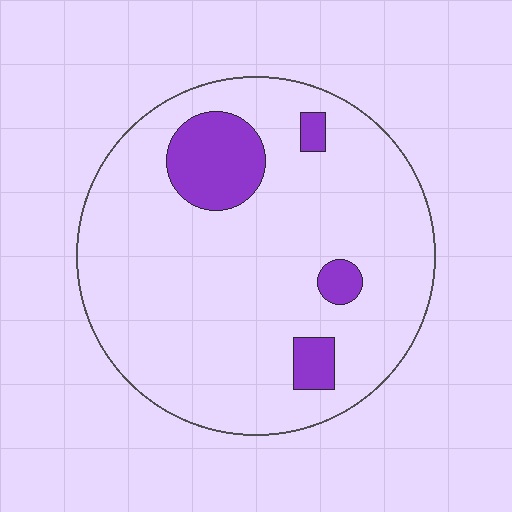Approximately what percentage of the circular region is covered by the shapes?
Approximately 15%.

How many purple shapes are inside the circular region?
4.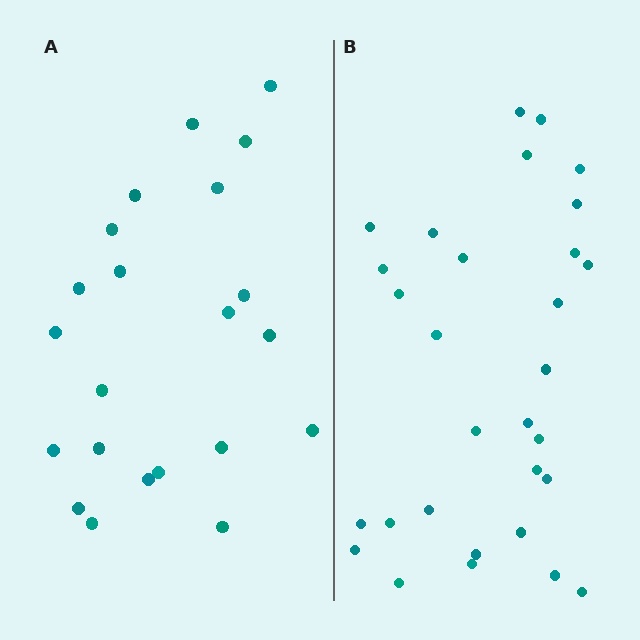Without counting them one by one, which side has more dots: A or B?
Region B (the right region) has more dots.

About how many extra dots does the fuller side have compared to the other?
Region B has roughly 8 or so more dots than region A.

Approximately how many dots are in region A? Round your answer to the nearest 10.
About 20 dots. (The exact count is 22, which rounds to 20.)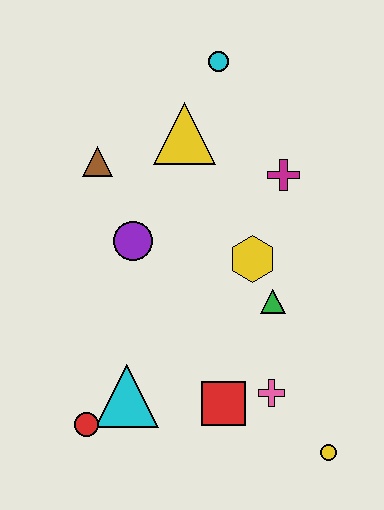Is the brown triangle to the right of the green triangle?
No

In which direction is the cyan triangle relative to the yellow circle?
The cyan triangle is to the left of the yellow circle.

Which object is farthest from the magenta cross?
The red circle is farthest from the magenta cross.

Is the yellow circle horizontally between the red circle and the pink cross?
No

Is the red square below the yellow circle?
No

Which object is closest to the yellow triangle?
The cyan circle is closest to the yellow triangle.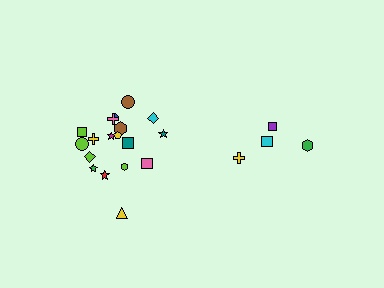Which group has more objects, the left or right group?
The left group.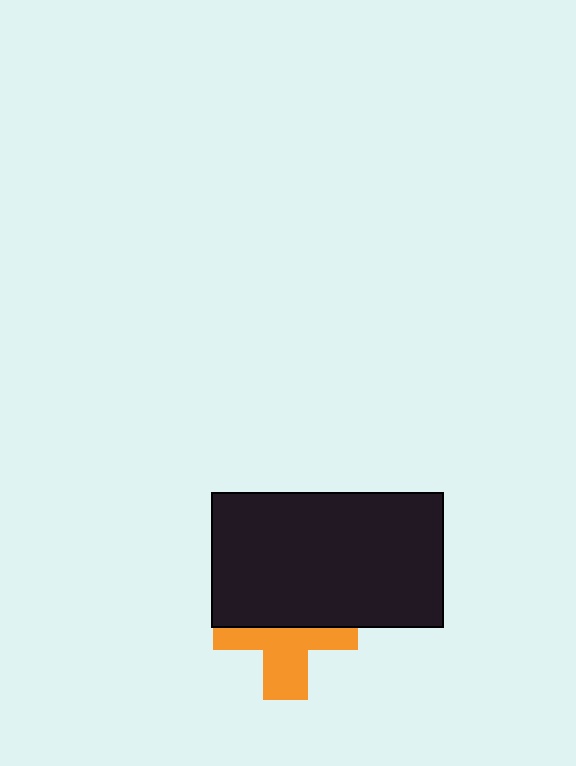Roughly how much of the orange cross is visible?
About half of it is visible (roughly 50%).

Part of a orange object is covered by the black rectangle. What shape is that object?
It is a cross.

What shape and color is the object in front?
The object in front is a black rectangle.